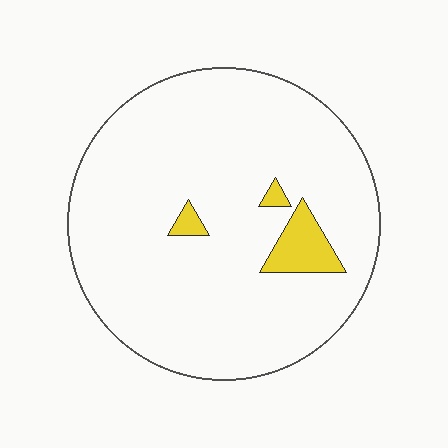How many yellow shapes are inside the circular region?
3.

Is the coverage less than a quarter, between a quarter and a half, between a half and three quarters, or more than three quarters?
Less than a quarter.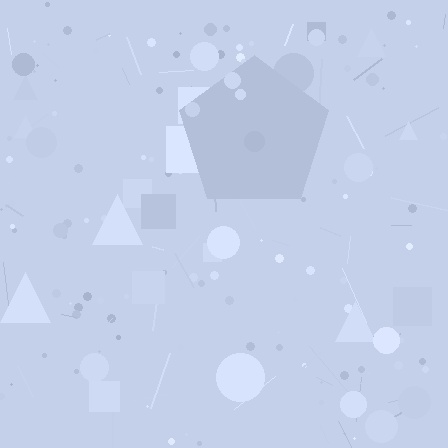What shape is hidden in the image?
A pentagon is hidden in the image.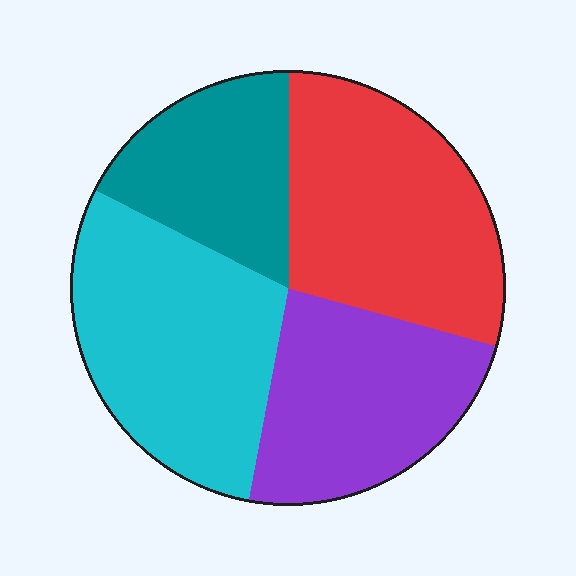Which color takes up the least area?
Teal, at roughly 20%.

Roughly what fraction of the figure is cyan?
Cyan takes up about one third (1/3) of the figure.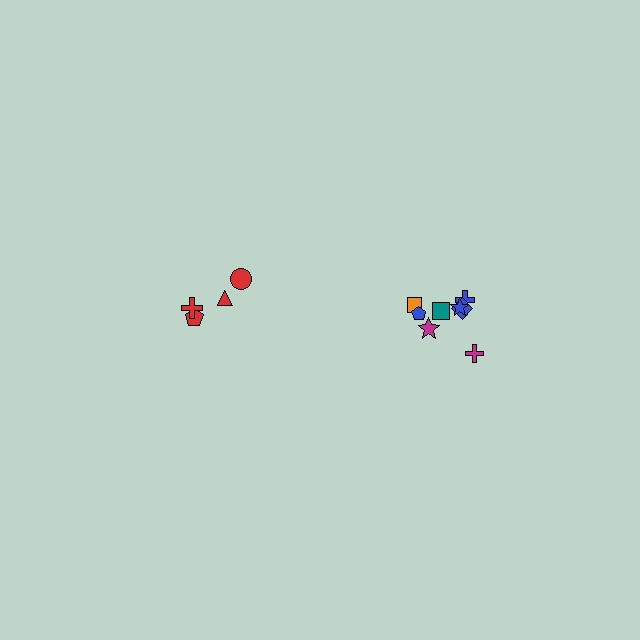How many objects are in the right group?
There are 8 objects.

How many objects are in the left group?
There are 4 objects.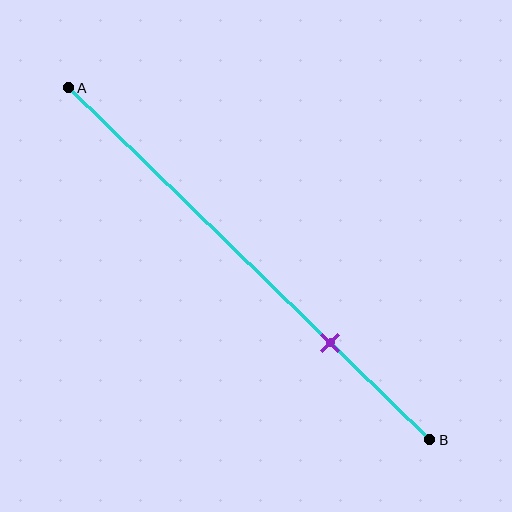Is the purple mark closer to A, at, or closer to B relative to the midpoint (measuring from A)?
The purple mark is closer to point B than the midpoint of segment AB.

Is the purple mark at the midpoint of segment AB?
No, the mark is at about 70% from A, not at the 50% midpoint.